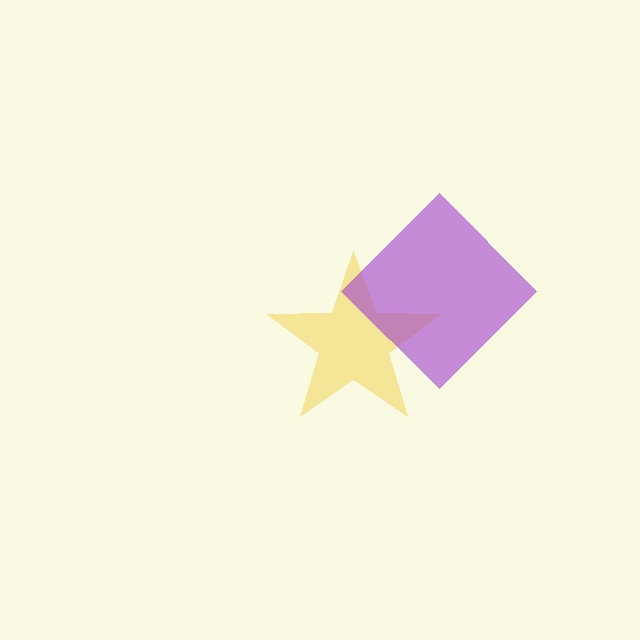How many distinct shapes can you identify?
There are 2 distinct shapes: a yellow star, a purple diamond.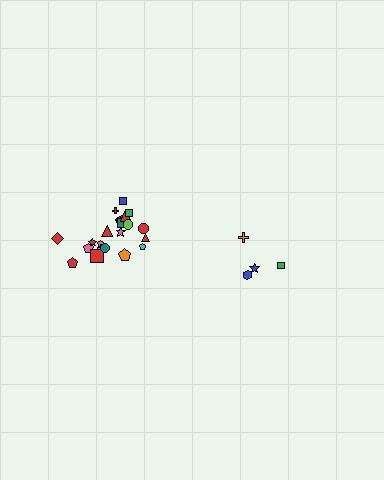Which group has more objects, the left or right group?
The left group.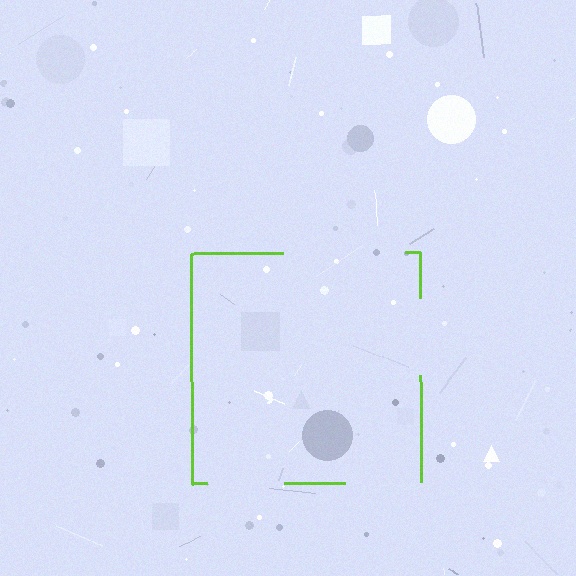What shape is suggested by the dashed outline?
The dashed outline suggests a square.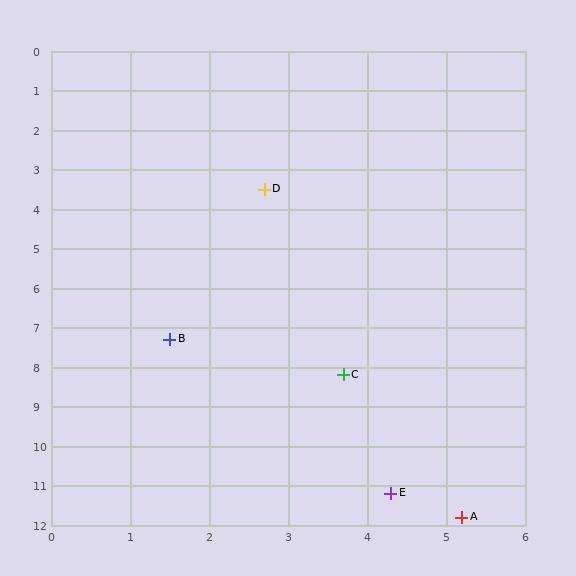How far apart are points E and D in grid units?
Points E and D are about 7.9 grid units apart.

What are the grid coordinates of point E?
Point E is at approximately (4.3, 11.2).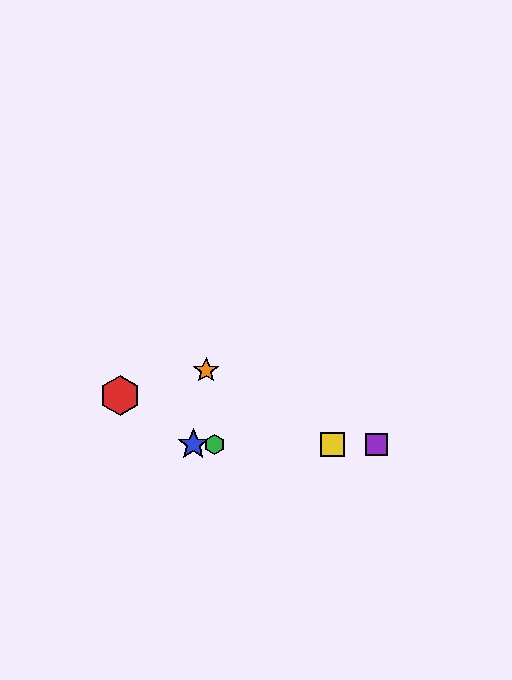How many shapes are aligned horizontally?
4 shapes (the blue star, the green hexagon, the yellow square, the purple square) are aligned horizontally.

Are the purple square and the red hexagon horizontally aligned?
No, the purple square is at y≈444 and the red hexagon is at y≈396.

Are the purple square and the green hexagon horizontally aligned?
Yes, both are at y≈444.